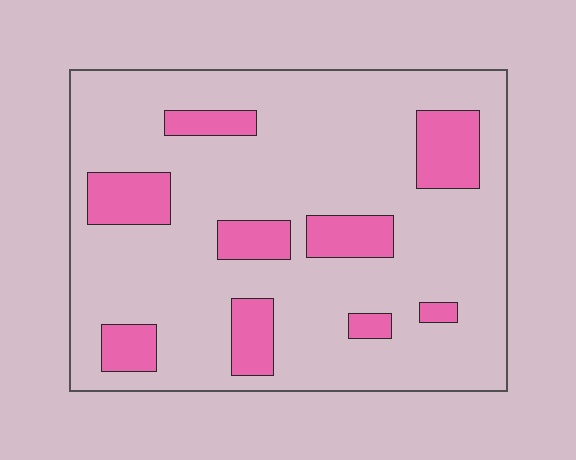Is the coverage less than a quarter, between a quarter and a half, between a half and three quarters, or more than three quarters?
Less than a quarter.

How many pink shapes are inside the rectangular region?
9.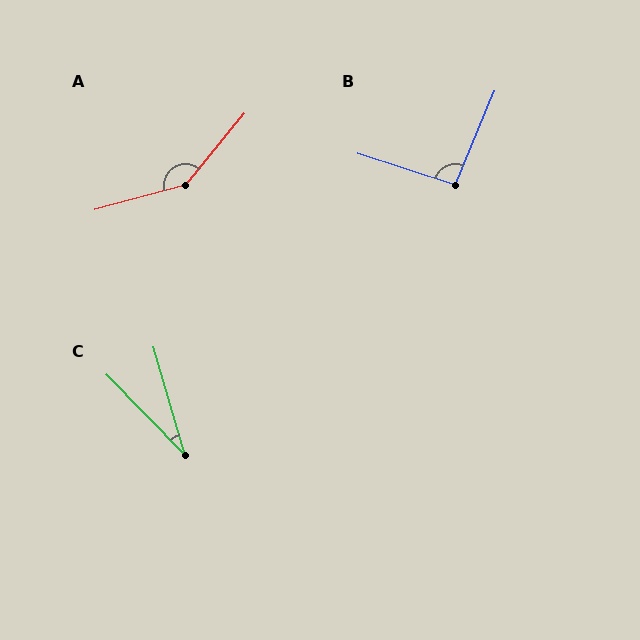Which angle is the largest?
A, at approximately 144 degrees.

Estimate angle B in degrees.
Approximately 95 degrees.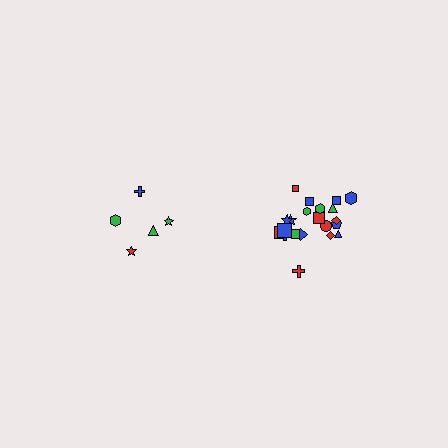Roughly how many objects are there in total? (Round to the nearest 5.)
Roughly 25 objects in total.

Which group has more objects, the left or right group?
The right group.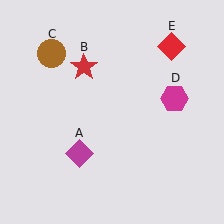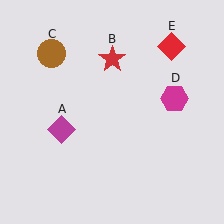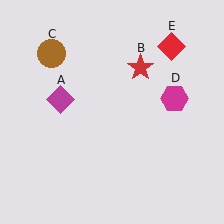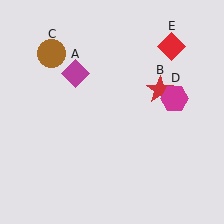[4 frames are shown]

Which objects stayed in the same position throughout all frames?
Brown circle (object C) and magenta hexagon (object D) and red diamond (object E) remained stationary.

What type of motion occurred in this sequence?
The magenta diamond (object A), red star (object B) rotated clockwise around the center of the scene.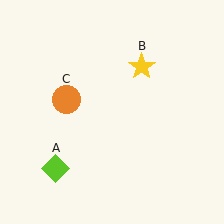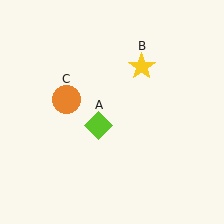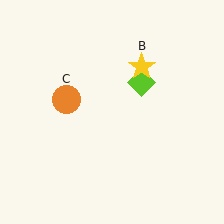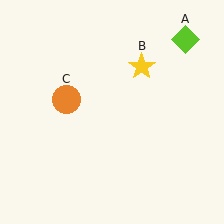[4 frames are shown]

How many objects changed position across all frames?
1 object changed position: lime diamond (object A).